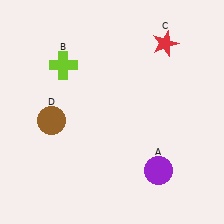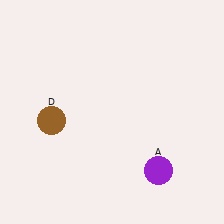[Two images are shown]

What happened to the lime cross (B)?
The lime cross (B) was removed in Image 2. It was in the top-left area of Image 1.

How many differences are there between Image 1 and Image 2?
There are 2 differences between the two images.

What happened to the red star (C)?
The red star (C) was removed in Image 2. It was in the top-right area of Image 1.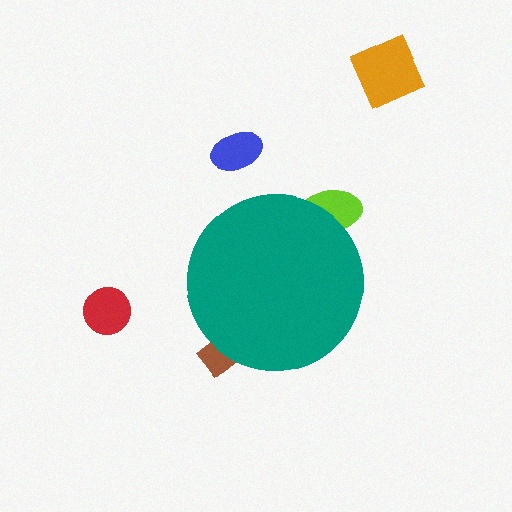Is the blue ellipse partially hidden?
No, the blue ellipse is fully visible.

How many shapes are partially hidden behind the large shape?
2 shapes are partially hidden.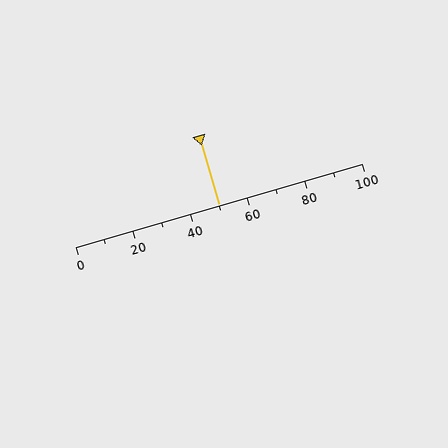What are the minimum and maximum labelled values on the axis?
The axis runs from 0 to 100.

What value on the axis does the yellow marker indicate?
The marker indicates approximately 50.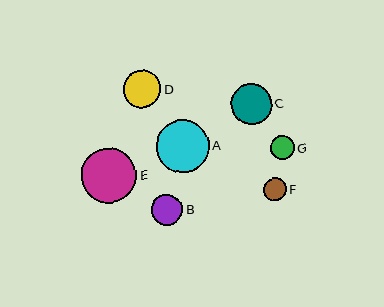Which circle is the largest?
Circle E is the largest with a size of approximately 55 pixels.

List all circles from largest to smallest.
From largest to smallest: E, A, C, D, B, G, F.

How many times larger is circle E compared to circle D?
Circle E is approximately 1.5 times the size of circle D.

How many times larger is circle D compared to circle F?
Circle D is approximately 1.7 times the size of circle F.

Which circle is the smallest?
Circle F is the smallest with a size of approximately 23 pixels.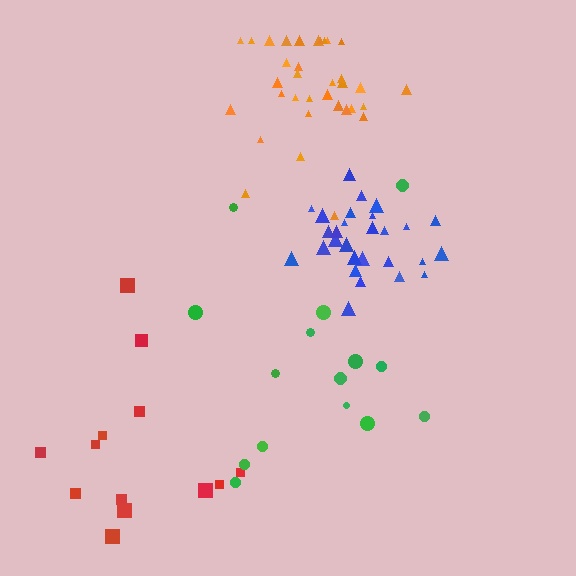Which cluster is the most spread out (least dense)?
Red.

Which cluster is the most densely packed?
Blue.